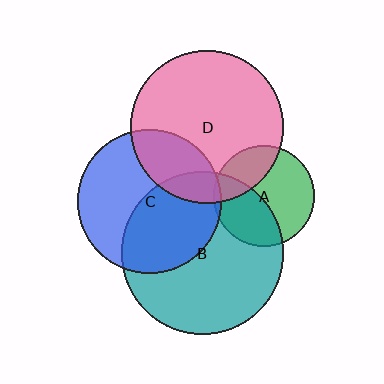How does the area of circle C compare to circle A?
Approximately 2.0 times.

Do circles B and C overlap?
Yes.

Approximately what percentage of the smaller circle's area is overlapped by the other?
Approximately 45%.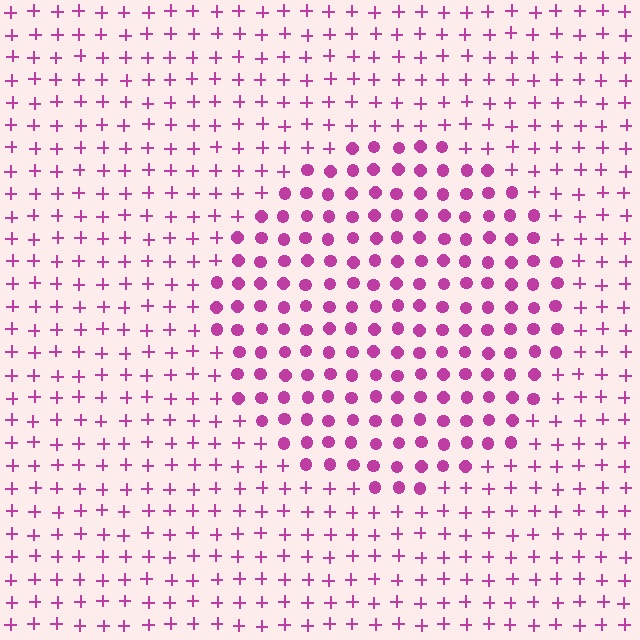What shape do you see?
I see a circle.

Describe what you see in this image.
The image is filled with small magenta elements arranged in a uniform grid. A circle-shaped region contains circles, while the surrounding area contains plus signs. The boundary is defined purely by the change in element shape.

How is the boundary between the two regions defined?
The boundary is defined by a change in element shape: circles inside vs. plus signs outside. All elements share the same color and spacing.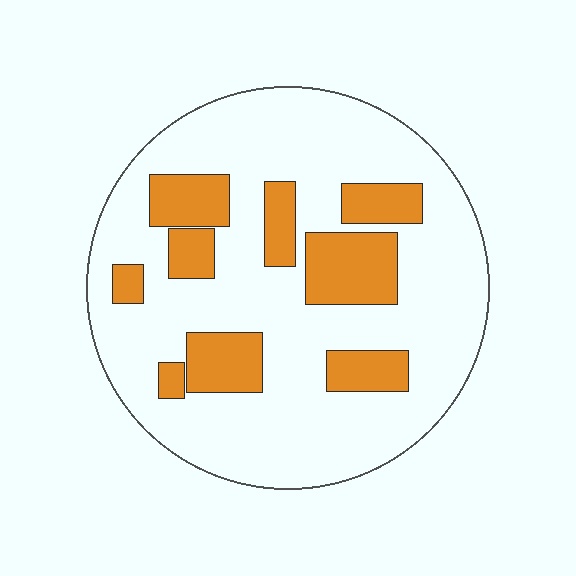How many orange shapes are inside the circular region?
9.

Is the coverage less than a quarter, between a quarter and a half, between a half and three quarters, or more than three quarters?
Less than a quarter.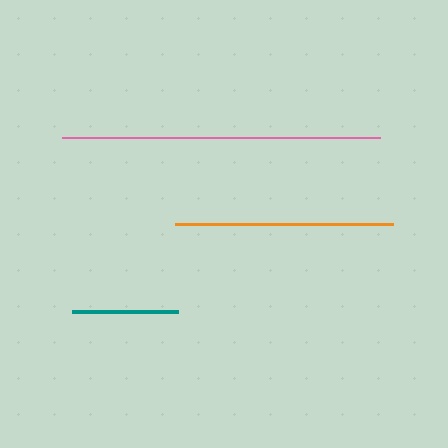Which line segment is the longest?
The pink line is the longest at approximately 318 pixels.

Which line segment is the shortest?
The teal line is the shortest at approximately 107 pixels.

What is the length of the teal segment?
The teal segment is approximately 107 pixels long.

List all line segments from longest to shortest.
From longest to shortest: pink, orange, teal.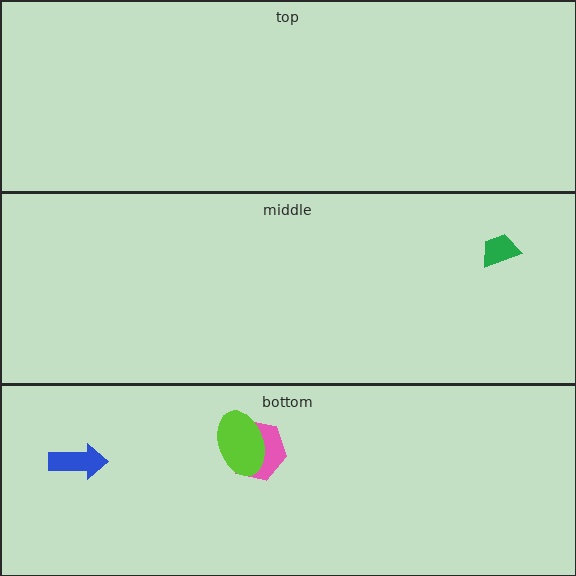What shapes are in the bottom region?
The blue arrow, the pink hexagon, the lime ellipse.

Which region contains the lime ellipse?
The bottom region.